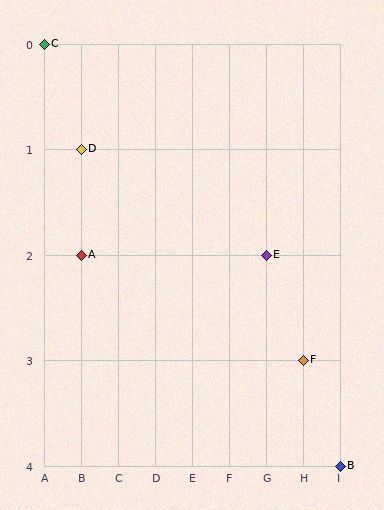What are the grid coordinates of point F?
Point F is at grid coordinates (H, 3).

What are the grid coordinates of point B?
Point B is at grid coordinates (I, 4).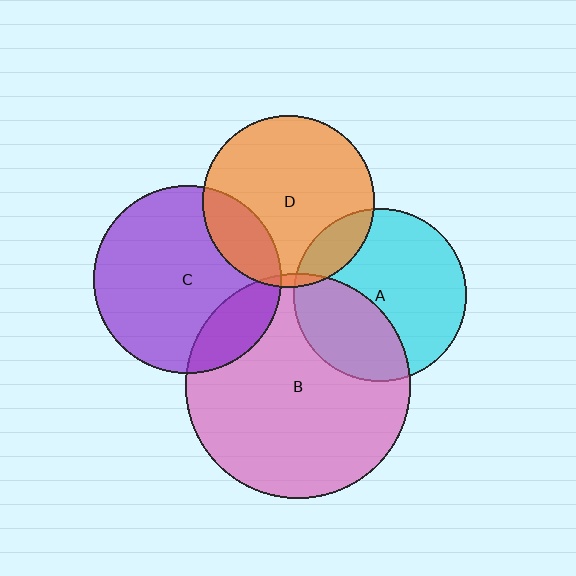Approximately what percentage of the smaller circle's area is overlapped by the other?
Approximately 15%.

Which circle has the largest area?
Circle B (pink).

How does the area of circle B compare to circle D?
Approximately 1.7 times.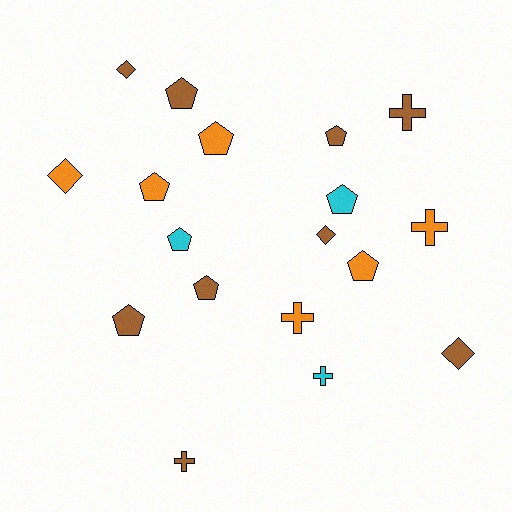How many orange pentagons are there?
There are 3 orange pentagons.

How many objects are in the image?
There are 18 objects.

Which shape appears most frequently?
Pentagon, with 9 objects.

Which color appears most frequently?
Brown, with 9 objects.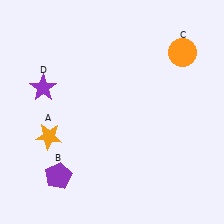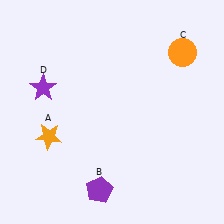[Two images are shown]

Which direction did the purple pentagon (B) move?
The purple pentagon (B) moved right.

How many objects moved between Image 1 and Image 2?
1 object moved between the two images.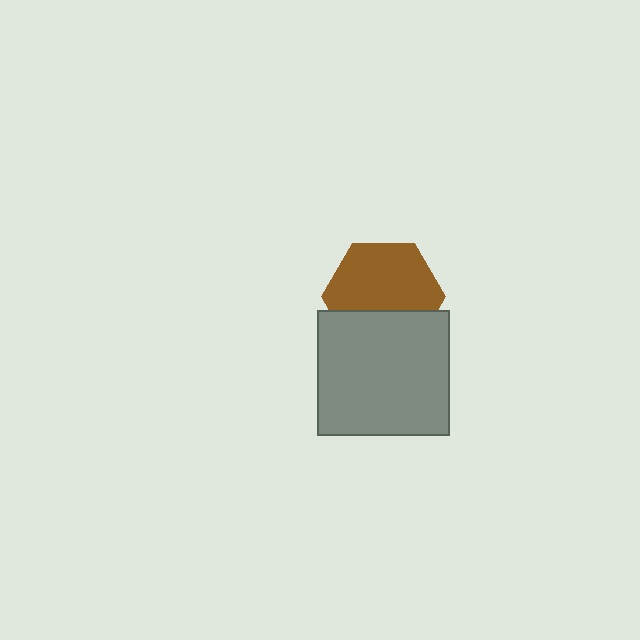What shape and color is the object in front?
The object in front is a gray rectangle.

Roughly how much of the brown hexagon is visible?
About half of it is visible (roughly 64%).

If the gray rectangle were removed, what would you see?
You would see the complete brown hexagon.